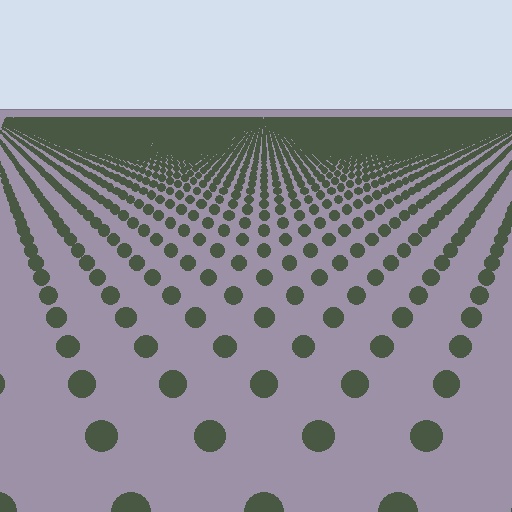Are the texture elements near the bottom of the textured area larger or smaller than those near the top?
Larger. Near the bottom, elements are closer to the viewer and appear at a bigger on-screen size.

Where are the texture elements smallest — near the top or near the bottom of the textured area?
Near the top.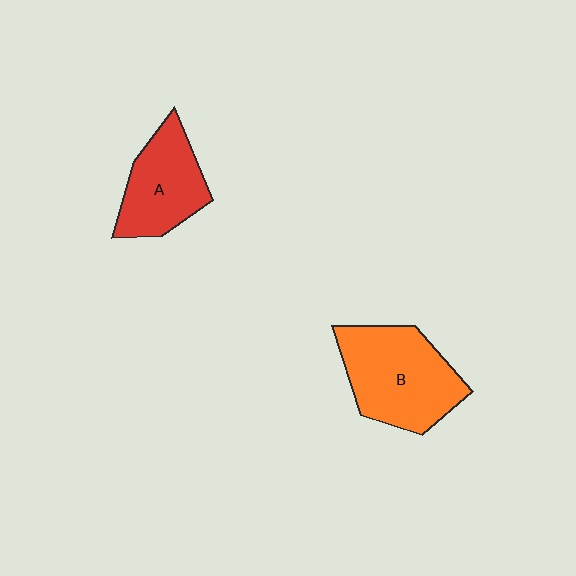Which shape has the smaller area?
Shape A (red).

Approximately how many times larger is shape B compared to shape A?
Approximately 1.4 times.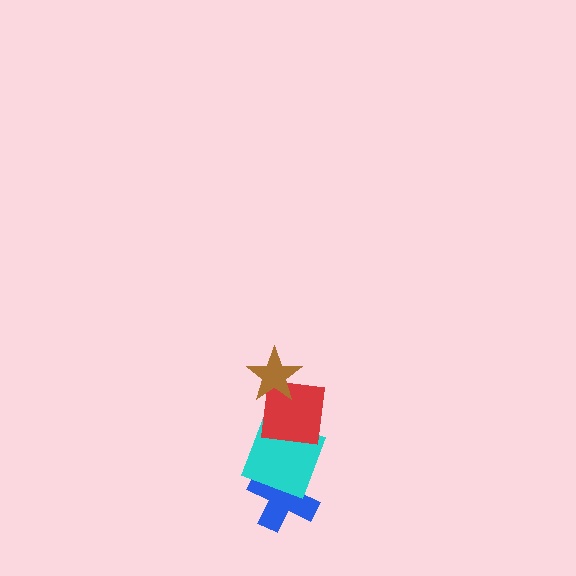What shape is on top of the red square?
The brown star is on top of the red square.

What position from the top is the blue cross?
The blue cross is 4th from the top.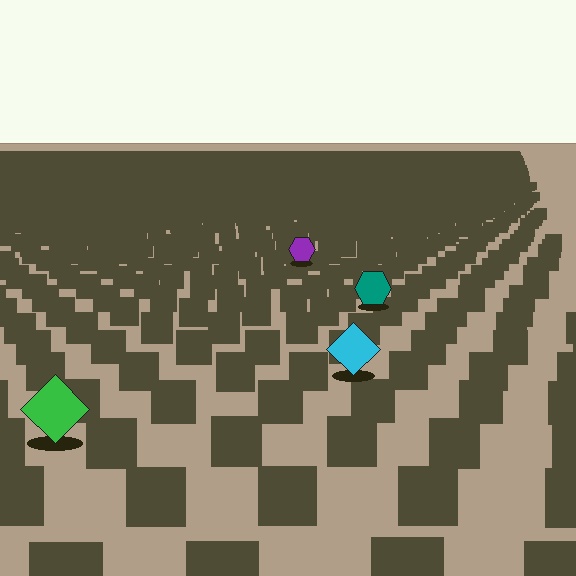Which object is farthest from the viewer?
The purple hexagon is farthest from the viewer. It appears smaller and the ground texture around it is denser.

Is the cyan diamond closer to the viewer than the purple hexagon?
Yes. The cyan diamond is closer — you can tell from the texture gradient: the ground texture is coarser near it.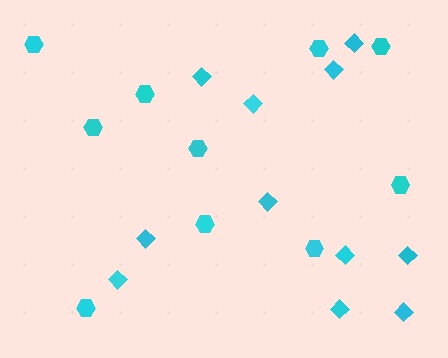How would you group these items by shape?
There are 2 groups: one group of hexagons (10) and one group of diamonds (11).